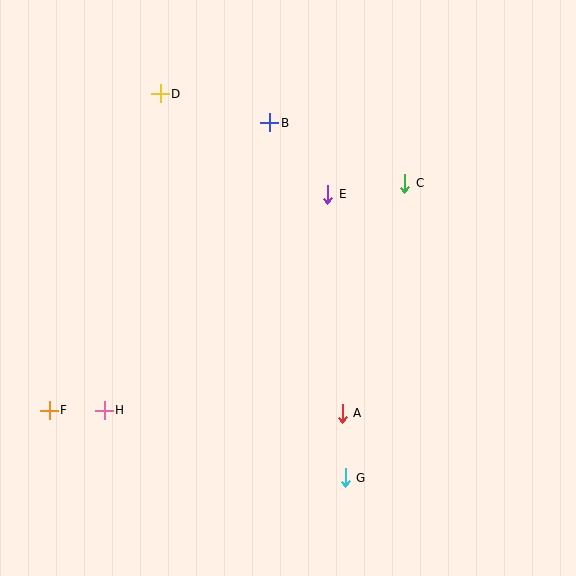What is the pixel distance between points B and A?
The distance between B and A is 300 pixels.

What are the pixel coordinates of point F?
Point F is at (49, 410).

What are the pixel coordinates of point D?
Point D is at (160, 94).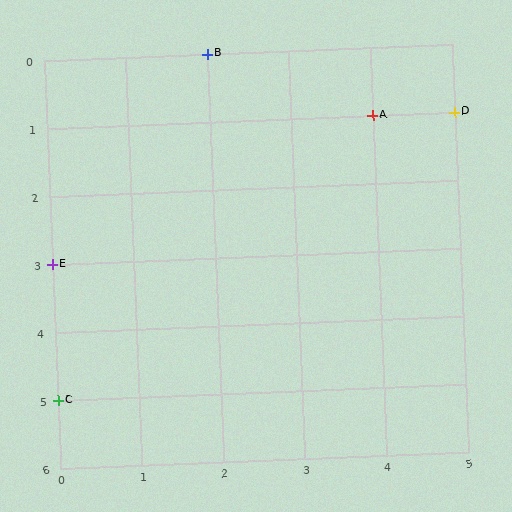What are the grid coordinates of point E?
Point E is at grid coordinates (0, 3).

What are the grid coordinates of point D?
Point D is at grid coordinates (5, 1).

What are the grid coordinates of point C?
Point C is at grid coordinates (0, 5).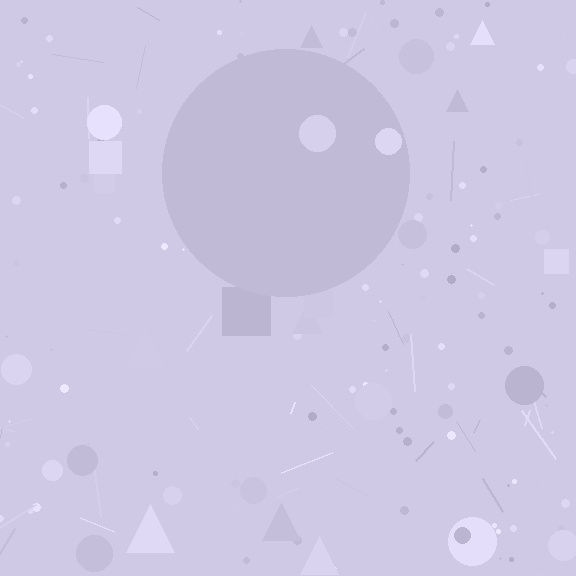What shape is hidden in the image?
A circle is hidden in the image.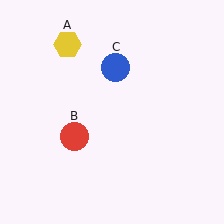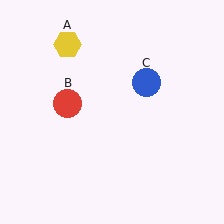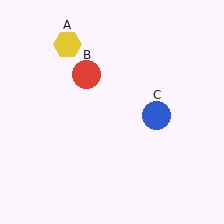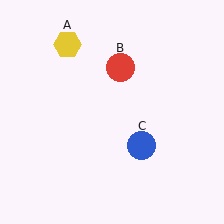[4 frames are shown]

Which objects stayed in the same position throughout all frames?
Yellow hexagon (object A) remained stationary.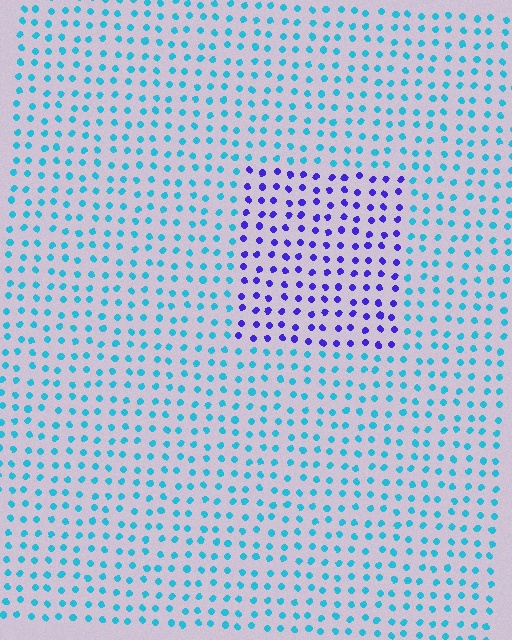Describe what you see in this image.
The image is filled with small cyan elements in a uniform arrangement. A rectangle-shaped region is visible where the elements are tinted to a slightly different hue, forming a subtle color boundary.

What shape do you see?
I see a rectangle.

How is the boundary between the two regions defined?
The boundary is defined purely by a slight shift in hue (about 61 degrees). Spacing, size, and orientation are identical on both sides.